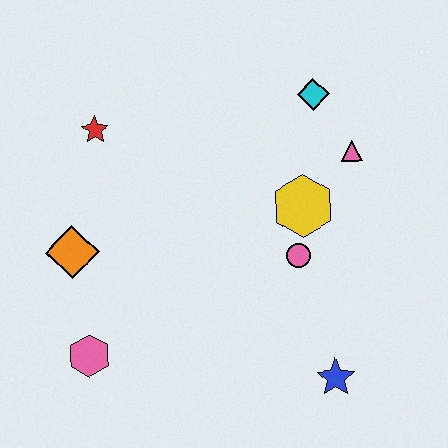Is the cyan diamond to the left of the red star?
No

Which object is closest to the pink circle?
The yellow hexagon is closest to the pink circle.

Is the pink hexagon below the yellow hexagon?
Yes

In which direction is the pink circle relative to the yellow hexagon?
The pink circle is below the yellow hexagon.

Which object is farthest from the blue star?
The red star is farthest from the blue star.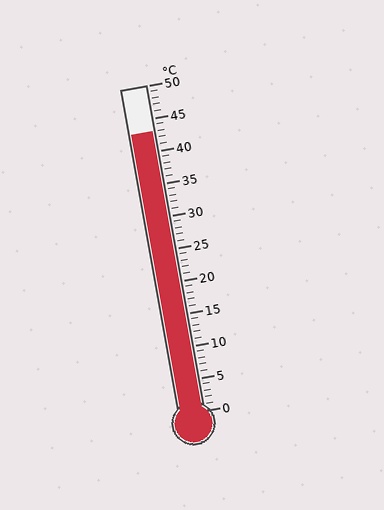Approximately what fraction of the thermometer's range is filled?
The thermometer is filled to approximately 85% of its range.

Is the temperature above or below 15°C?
The temperature is above 15°C.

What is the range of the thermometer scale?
The thermometer scale ranges from 0°C to 50°C.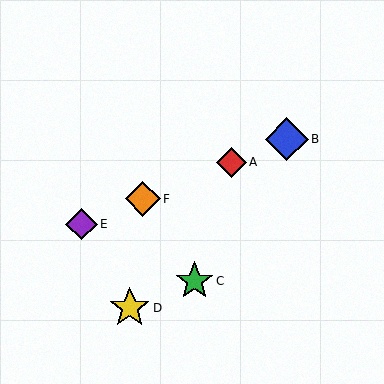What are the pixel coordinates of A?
Object A is at (231, 162).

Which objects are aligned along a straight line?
Objects A, B, E, F are aligned along a straight line.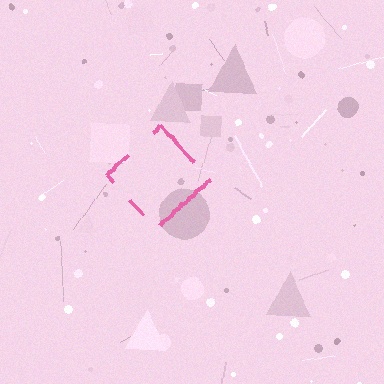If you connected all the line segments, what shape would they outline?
They would outline a diamond.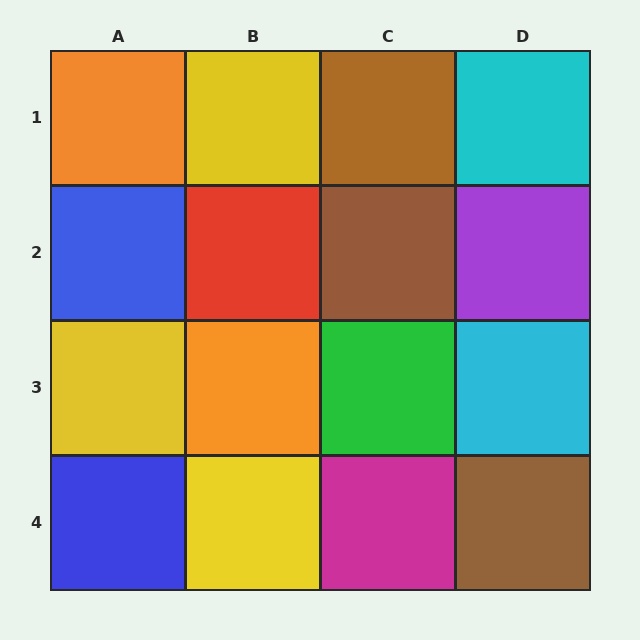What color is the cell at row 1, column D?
Cyan.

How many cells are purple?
1 cell is purple.